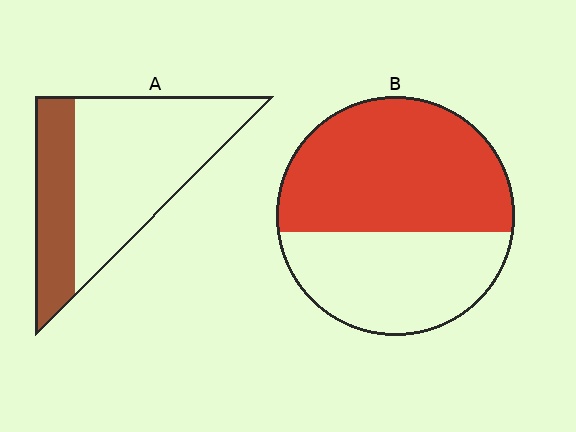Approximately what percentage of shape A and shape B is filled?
A is approximately 30% and B is approximately 60%.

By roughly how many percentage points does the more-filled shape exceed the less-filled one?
By roughly 30 percentage points (B over A).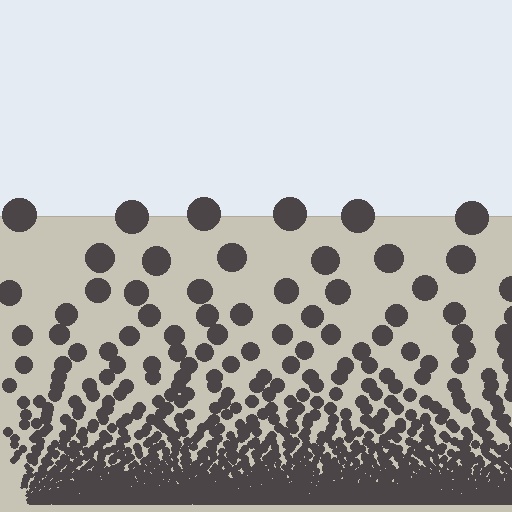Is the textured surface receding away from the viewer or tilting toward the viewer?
The surface appears to tilt toward the viewer. Texture elements get larger and sparser toward the top.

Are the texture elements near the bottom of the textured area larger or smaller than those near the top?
Smaller. The gradient is inverted — elements near the bottom are smaller and denser.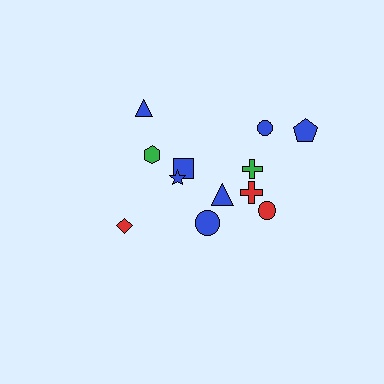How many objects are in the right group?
There are 7 objects.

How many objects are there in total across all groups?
There are 12 objects.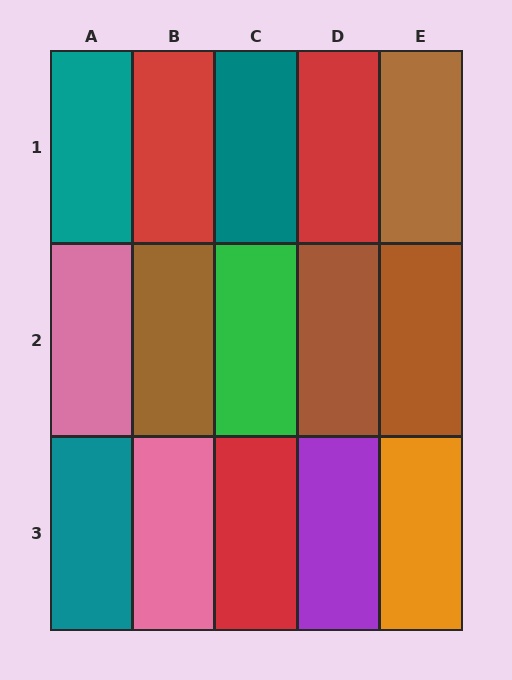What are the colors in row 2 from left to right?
Pink, brown, green, brown, brown.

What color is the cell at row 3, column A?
Teal.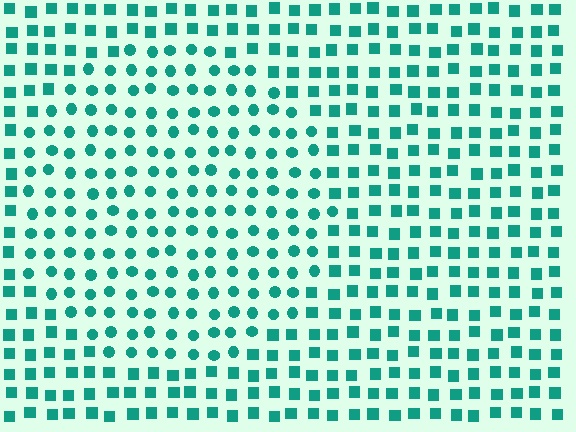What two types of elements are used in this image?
The image uses circles inside the circle region and squares outside it.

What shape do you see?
I see a circle.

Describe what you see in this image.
The image is filled with small teal elements arranged in a uniform grid. A circle-shaped region contains circles, while the surrounding area contains squares. The boundary is defined purely by the change in element shape.